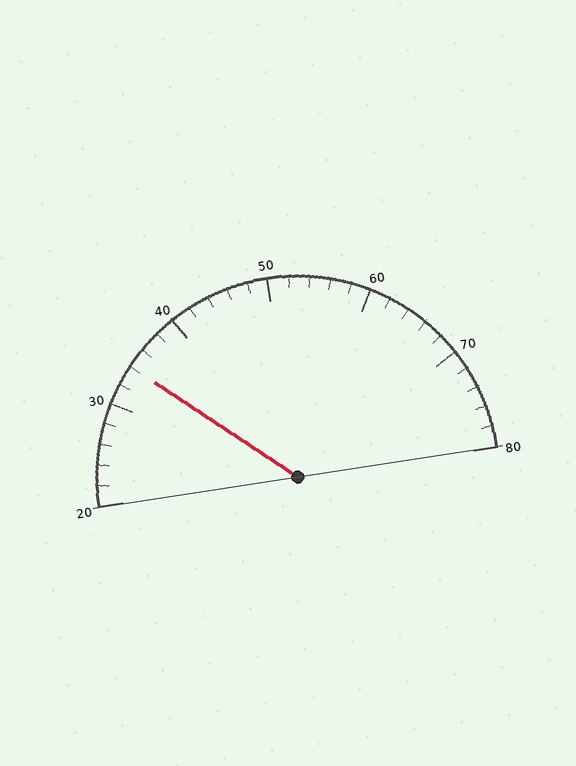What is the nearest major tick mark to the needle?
The nearest major tick mark is 30.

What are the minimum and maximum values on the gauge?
The gauge ranges from 20 to 80.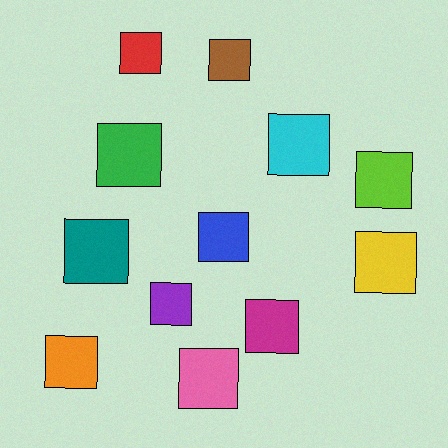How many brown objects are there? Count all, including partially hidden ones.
There is 1 brown object.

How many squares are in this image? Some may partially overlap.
There are 12 squares.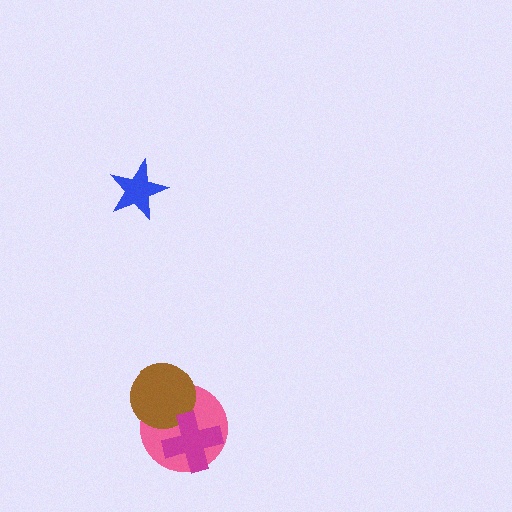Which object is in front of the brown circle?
The magenta cross is in front of the brown circle.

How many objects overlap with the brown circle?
2 objects overlap with the brown circle.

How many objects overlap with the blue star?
0 objects overlap with the blue star.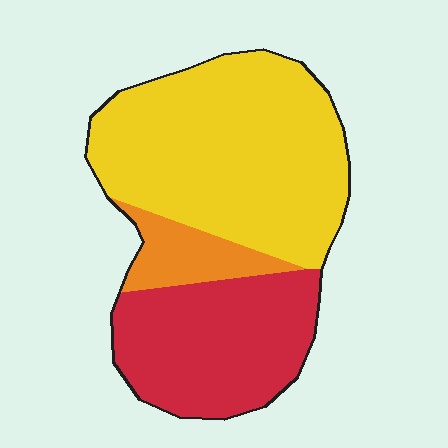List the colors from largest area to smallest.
From largest to smallest: yellow, red, orange.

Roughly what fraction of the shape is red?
Red takes up between a third and a half of the shape.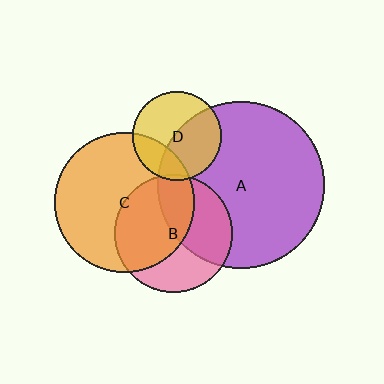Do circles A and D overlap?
Yes.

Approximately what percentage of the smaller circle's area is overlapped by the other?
Approximately 50%.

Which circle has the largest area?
Circle A (purple).